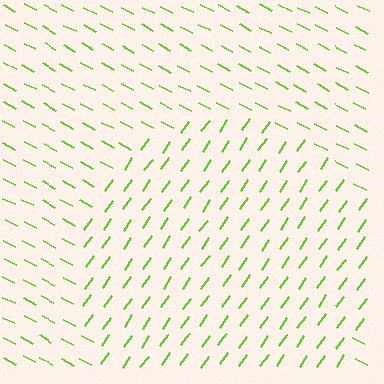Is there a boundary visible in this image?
Yes, there is a texture boundary formed by a change in line orientation.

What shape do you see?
I see a circle.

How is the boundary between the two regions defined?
The boundary is defined purely by a change in line orientation (approximately 82 degrees difference). All lines are the same color and thickness.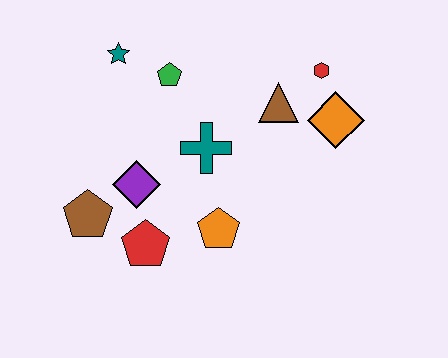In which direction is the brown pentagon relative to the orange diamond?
The brown pentagon is to the left of the orange diamond.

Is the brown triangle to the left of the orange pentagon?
No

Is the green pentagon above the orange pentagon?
Yes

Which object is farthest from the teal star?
The orange diamond is farthest from the teal star.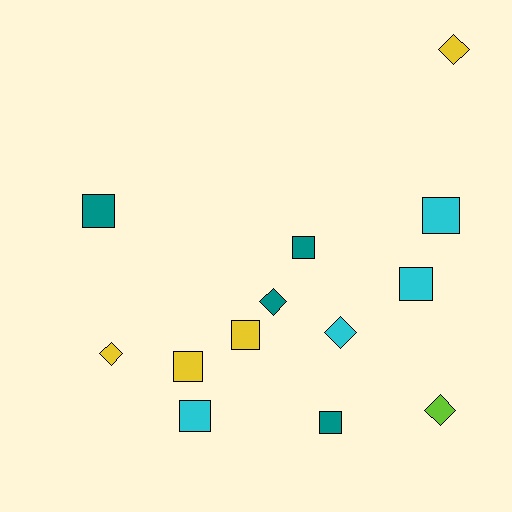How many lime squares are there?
There are no lime squares.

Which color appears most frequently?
Cyan, with 4 objects.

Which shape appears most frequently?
Square, with 8 objects.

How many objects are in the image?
There are 13 objects.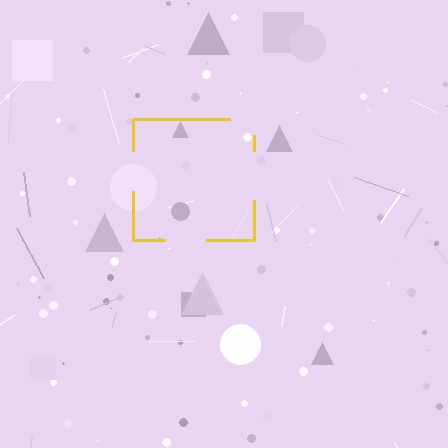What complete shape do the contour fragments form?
The contour fragments form a square.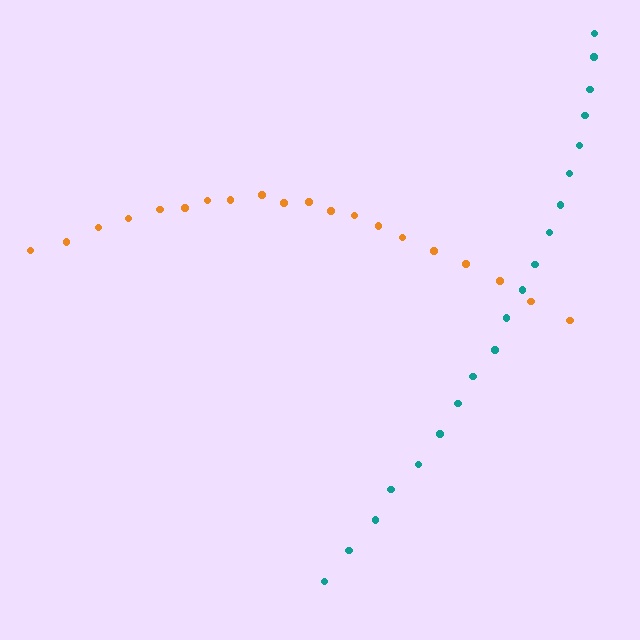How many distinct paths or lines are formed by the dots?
There are 2 distinct paths.